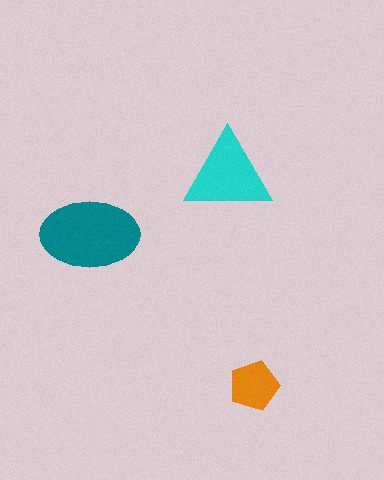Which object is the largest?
The teal ellipse.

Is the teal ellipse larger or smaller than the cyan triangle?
Larger.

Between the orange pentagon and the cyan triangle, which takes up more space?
The cyan triangle.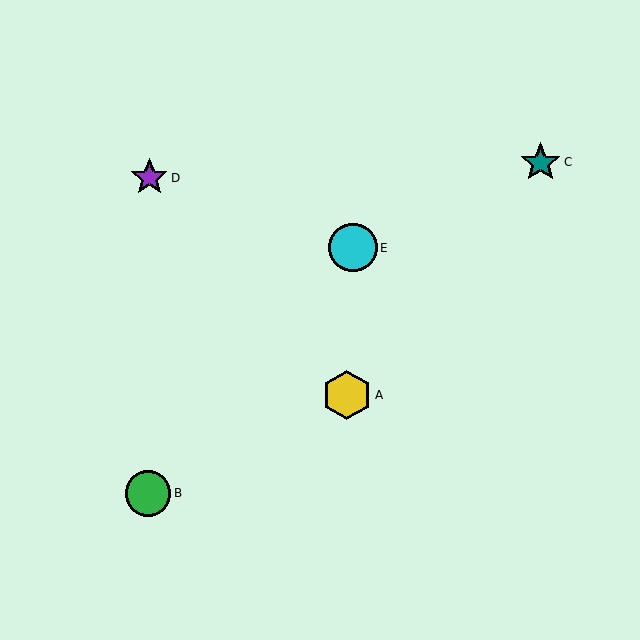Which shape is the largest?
The yellow hexagon (labeled A) is the largest.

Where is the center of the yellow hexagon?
The center of the yellow hexagon is at (347, 395).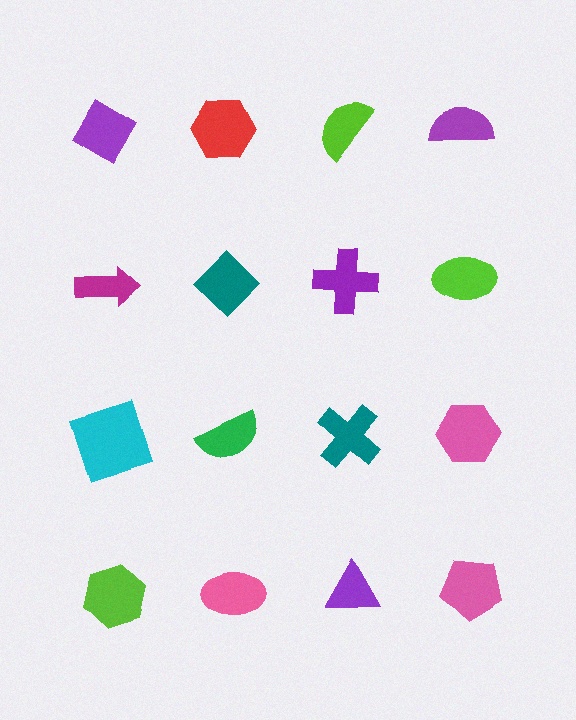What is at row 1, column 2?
A red hexagon.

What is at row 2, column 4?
A lime ellipse.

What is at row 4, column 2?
A pink ellipse.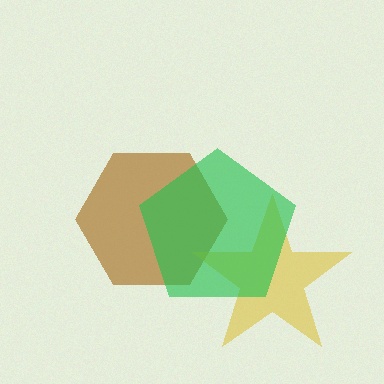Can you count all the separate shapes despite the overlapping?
Yes, there are 3 separate shapes.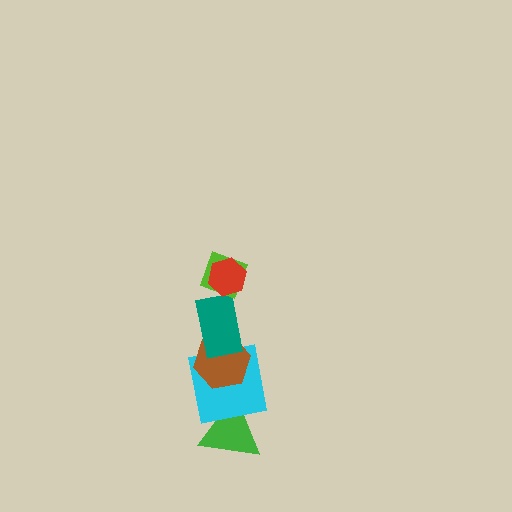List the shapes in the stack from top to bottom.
From top to bottom: the red hexagon, the lime diamond, the teal rectangle, the brown hexagon, the cyan square, the green triangle.